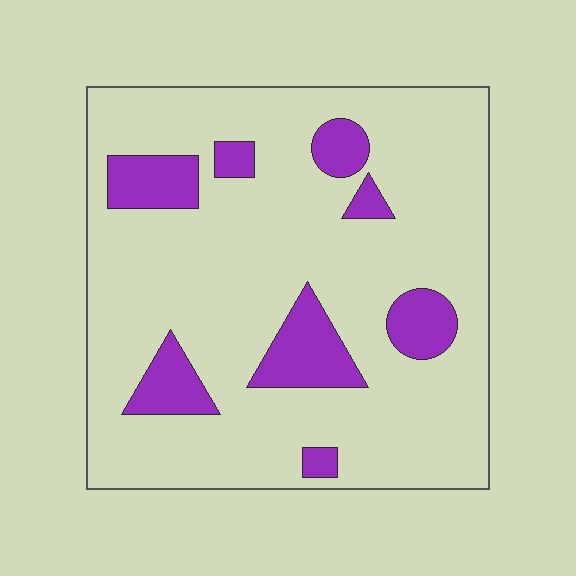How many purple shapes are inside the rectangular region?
8.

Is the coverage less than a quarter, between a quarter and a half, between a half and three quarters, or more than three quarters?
Less than a quarter.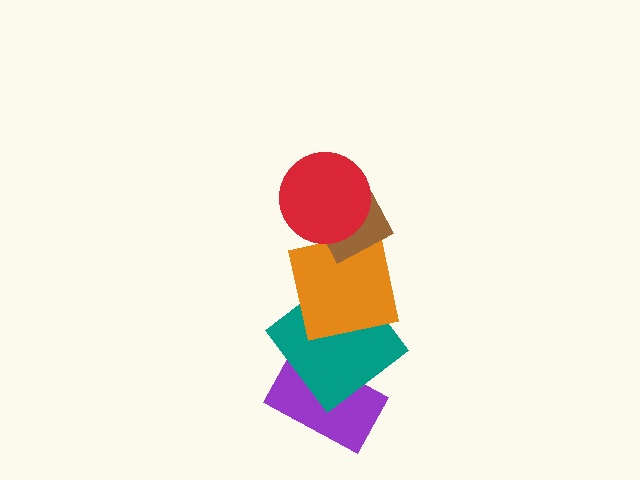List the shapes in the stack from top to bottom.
From top to bottom: the red circle, the brown diamond, the orange square, the teal diamond, the purple rectangle.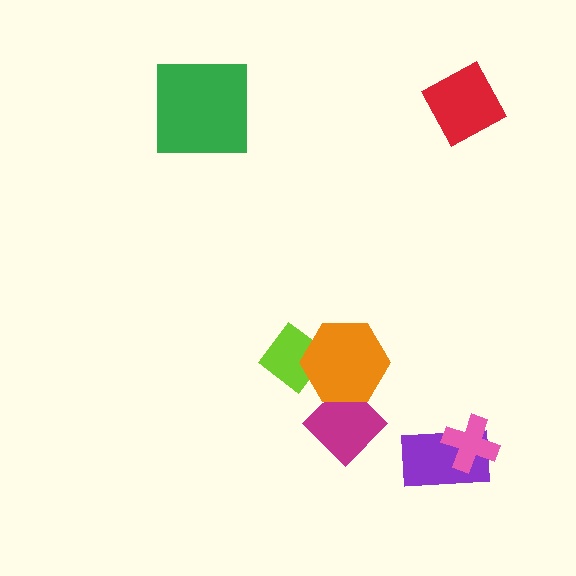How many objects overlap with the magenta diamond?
1 object overlaps with the magenta diamond.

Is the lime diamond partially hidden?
Yes, it is partially covered by another shape.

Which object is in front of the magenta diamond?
The orange hexagon is in front of the magenta diamond.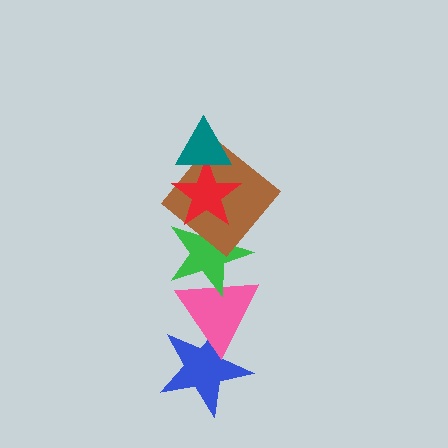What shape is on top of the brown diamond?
The red star is on top of the brown diamond.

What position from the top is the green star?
The green star is 4th from the top.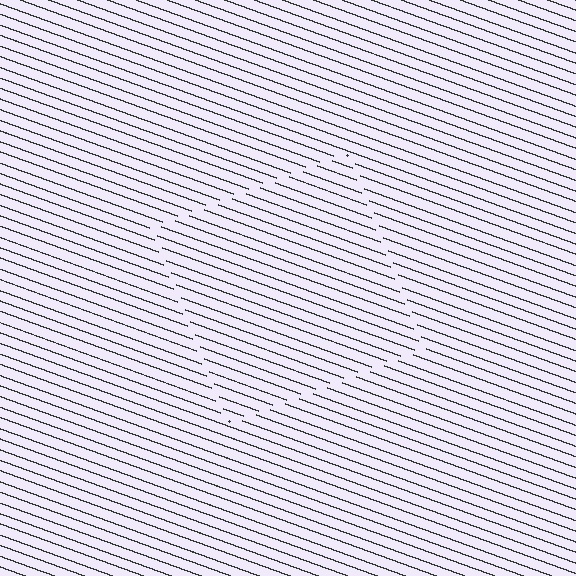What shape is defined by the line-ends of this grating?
An illusory square. The interior of the shape contains the same grating, shifted by half a period — the contour is defined by the phase discontinuity where line-ends from the inner and outer gratings abut.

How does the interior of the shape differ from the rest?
The interior of the shape contains the same grating, shifted by half a period — the contour is defined by the phase discontinuity where line-ends from the inner and outer gratings abut.